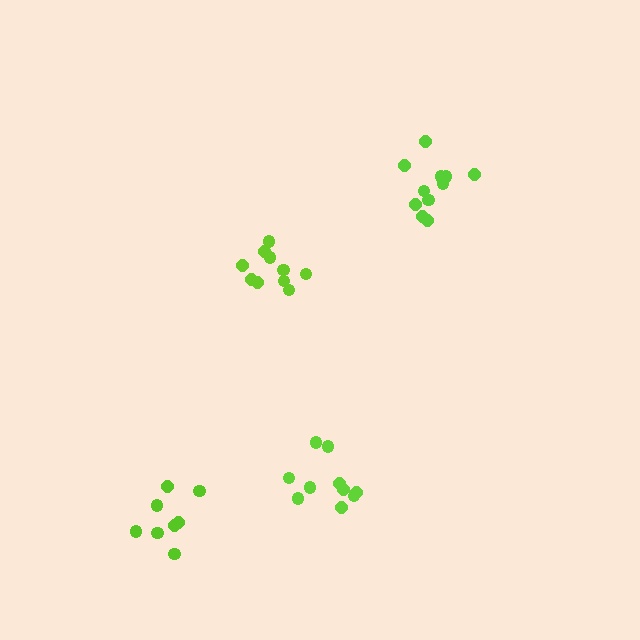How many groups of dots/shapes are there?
There are 4 groups.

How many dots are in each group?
Group 1: 10 dots, Group 2: 8 dots, Group 3: 11 dots, Group 4: 10 dots (39 total).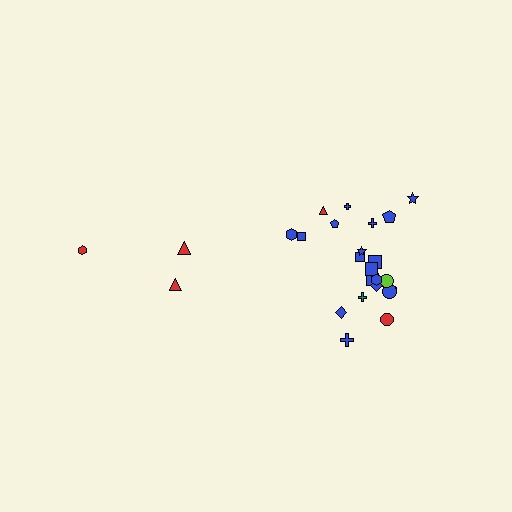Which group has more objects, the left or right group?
The right group.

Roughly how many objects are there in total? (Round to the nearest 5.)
Roughly 25 objects in total.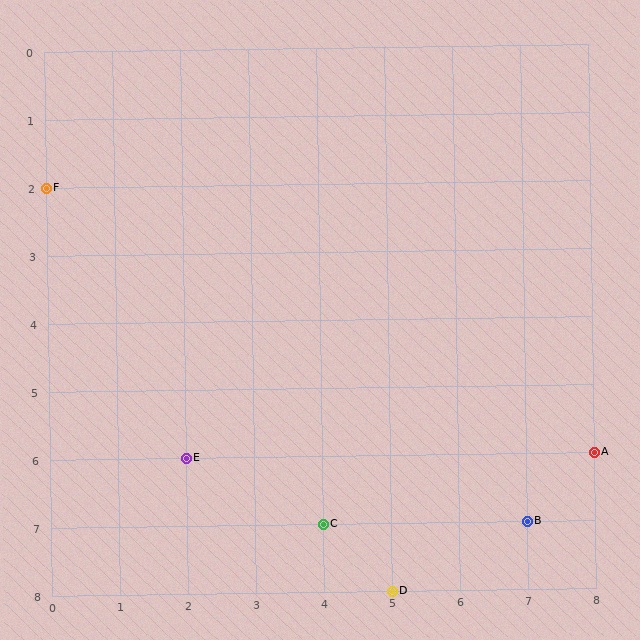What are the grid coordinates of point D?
Point D is at grid coordinates (5, 8).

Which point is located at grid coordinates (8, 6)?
Point A is at (8, 6).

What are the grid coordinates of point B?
Point B is at grid coordinates (7, 7).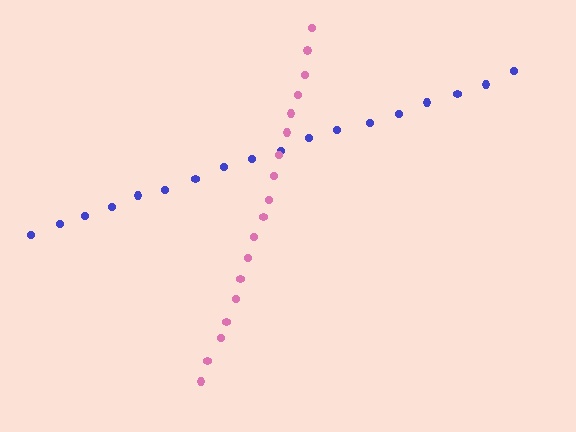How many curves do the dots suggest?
There are 2 distinct paths.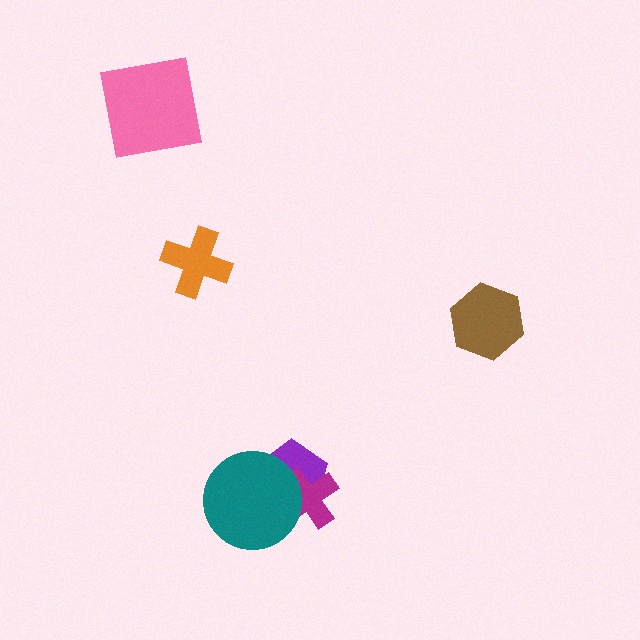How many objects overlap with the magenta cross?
2 objects overlap with the magenta cross.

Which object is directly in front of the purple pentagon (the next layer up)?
The magenta cross is directly in front of the purple pentagon.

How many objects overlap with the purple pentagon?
2 objects overlap with the purple pentagon.